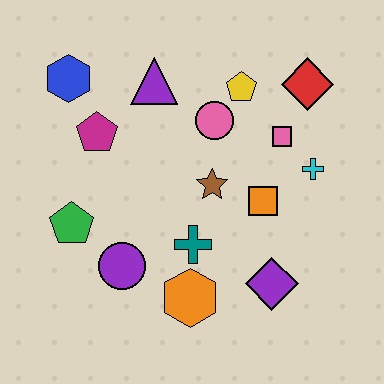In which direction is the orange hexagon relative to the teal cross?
The orange hexagon is below the teal cross.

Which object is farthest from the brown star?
The blue hexagon is farthest from the brown star.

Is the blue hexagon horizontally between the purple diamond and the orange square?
No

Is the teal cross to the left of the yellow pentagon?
Yes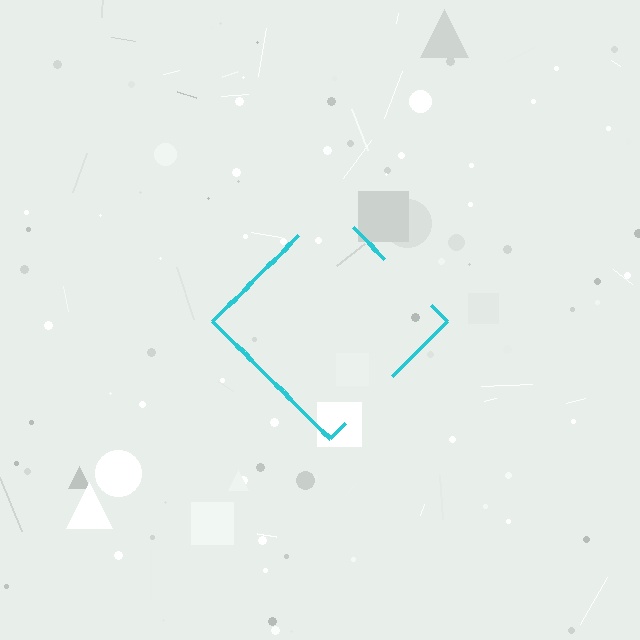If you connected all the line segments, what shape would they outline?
They would outline a diamond.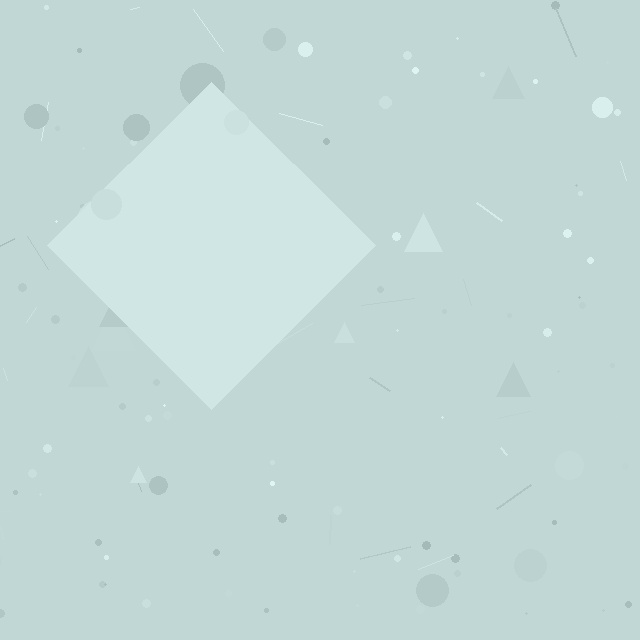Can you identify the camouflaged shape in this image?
The camouflaged shape is a diamond.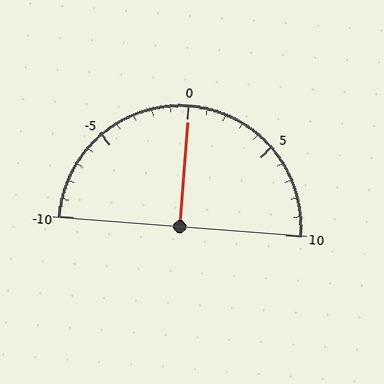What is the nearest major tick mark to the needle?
The nearest major tick mark is 0.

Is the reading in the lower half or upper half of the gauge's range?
The reading is in the upper half of the range (-10 to 10).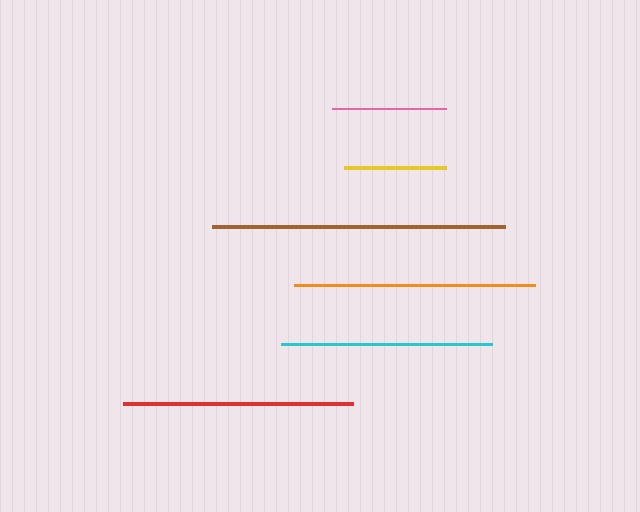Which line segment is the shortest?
The yellow line is the shortest at approximately 102 pixels.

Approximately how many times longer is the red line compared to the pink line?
The red line is approximately 2.0 times the length of the pink line.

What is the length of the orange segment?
The orange segment is approximately 241 pixels long.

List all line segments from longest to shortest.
From longest to shortest: brown, orange, red, cyan, pink, yellow.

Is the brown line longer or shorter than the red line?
The brown line is longer than the red line.